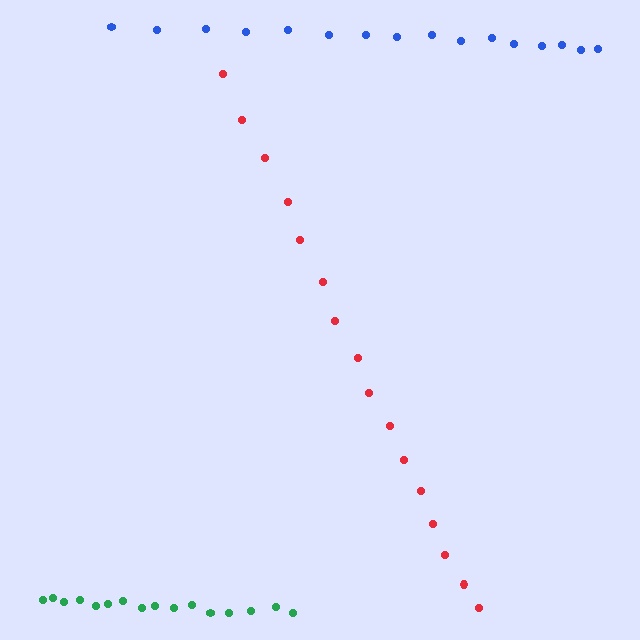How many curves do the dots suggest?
There are 3 distinct paths.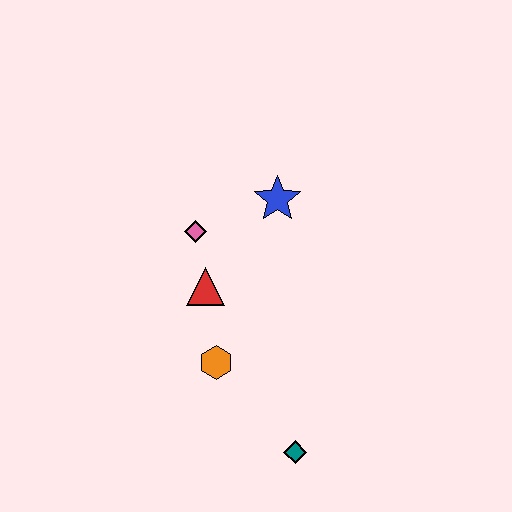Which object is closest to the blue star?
The pink diamond is closest to the blue star.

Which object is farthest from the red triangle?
The teal diamond is farthest from the red triangle.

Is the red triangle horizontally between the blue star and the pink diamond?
Yes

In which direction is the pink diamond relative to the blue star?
The pink diamond is to the left of the blue star.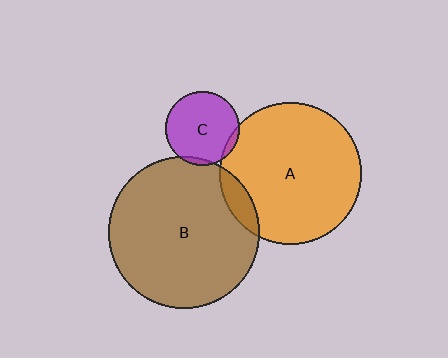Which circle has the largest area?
Circle B (brown).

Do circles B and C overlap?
Yes.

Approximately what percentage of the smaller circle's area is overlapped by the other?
Approximately 5%.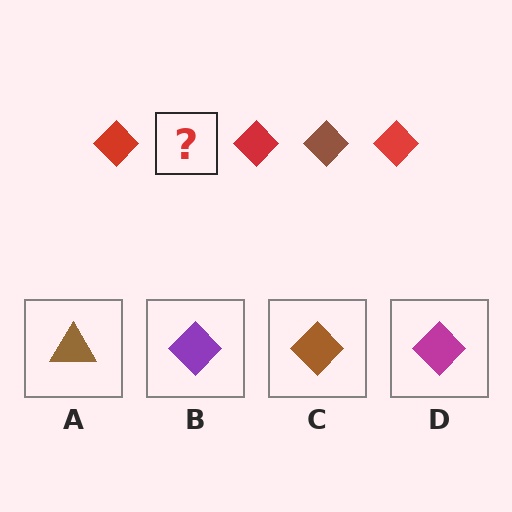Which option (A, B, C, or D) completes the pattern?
C.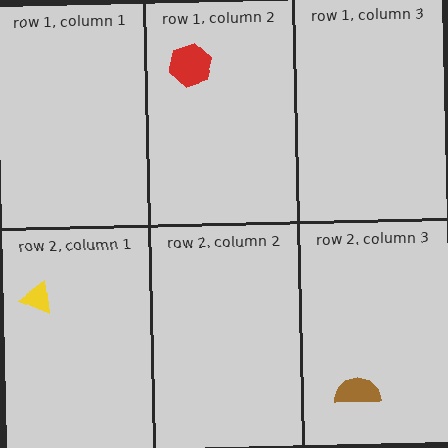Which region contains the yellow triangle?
The row 2, column 1 region.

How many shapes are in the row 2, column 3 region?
1.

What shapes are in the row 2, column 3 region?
The brown semicircle.